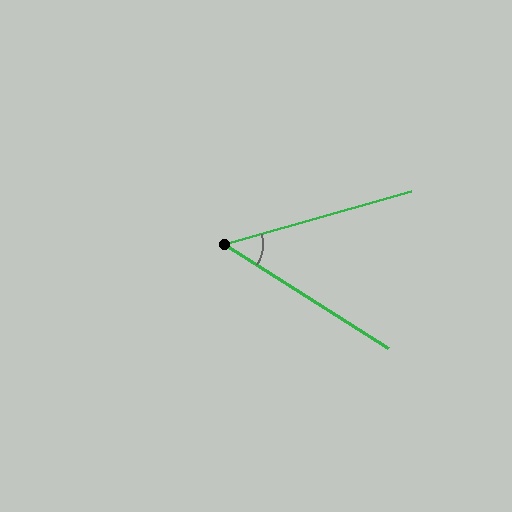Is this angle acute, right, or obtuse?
It is acute.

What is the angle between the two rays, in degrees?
Approximately 48 degrees.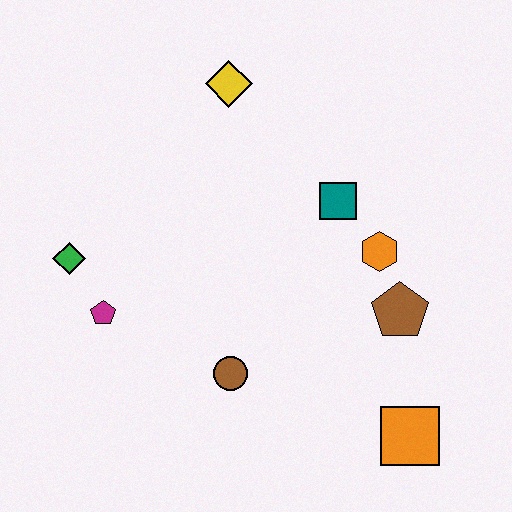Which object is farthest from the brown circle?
The yellow diamond is farthest from the brown circle.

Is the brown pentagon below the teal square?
Yes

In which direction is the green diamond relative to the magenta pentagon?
The green diamond is above the magenta pentagon.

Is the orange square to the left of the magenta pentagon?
No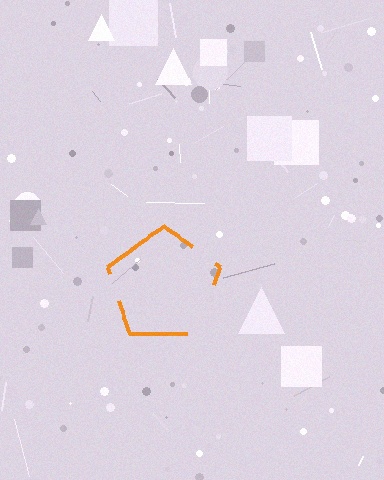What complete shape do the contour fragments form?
The contour fragments form a pentagon.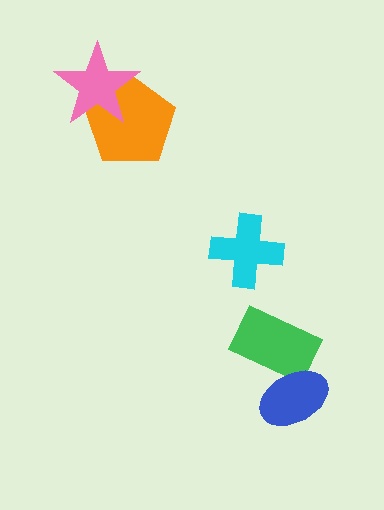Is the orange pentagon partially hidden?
Yes, it is partially covered by another shape.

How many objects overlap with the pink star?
1 object overlaps with the pink star.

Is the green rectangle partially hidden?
Yes, it is partially covered by another shape.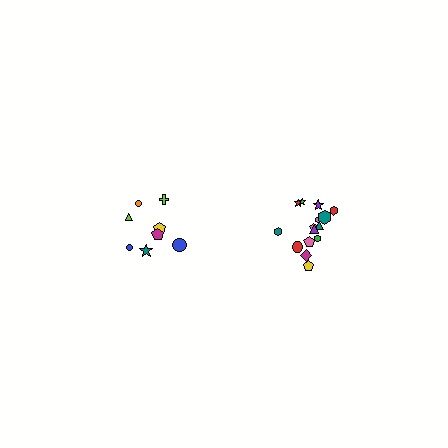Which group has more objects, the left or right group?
The right group.